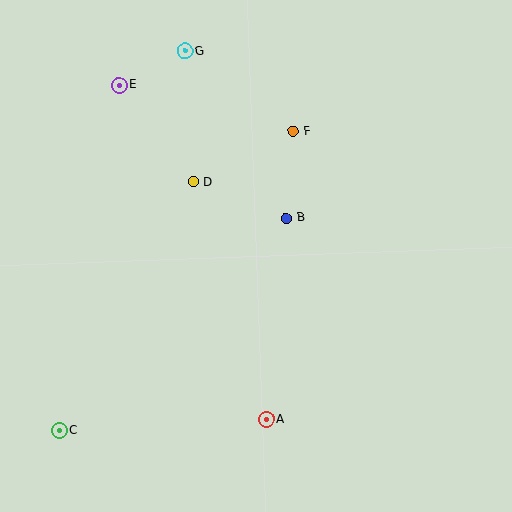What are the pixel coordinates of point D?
Point D is at (193, 182).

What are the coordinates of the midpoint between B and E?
The midpoint between B and E is at (203, 152).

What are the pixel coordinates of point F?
Point F is at (293, 131).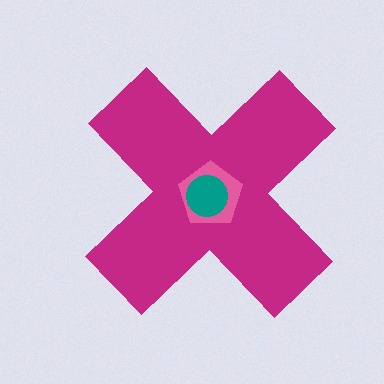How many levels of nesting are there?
3.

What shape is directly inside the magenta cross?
The pink pentagon.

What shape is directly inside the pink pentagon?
The teal circle.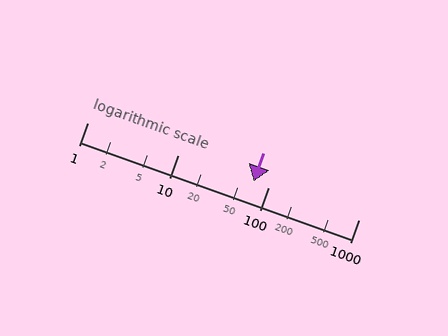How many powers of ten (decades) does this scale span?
The scale spans 3 decades, from 1 to 1000.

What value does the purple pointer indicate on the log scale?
The pointer indicates approximately 69.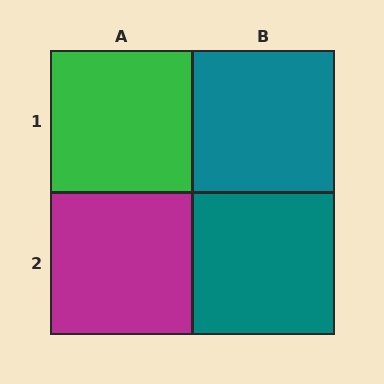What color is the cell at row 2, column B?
Teal.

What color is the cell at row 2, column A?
Magenta.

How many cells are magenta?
1 cell is magenta.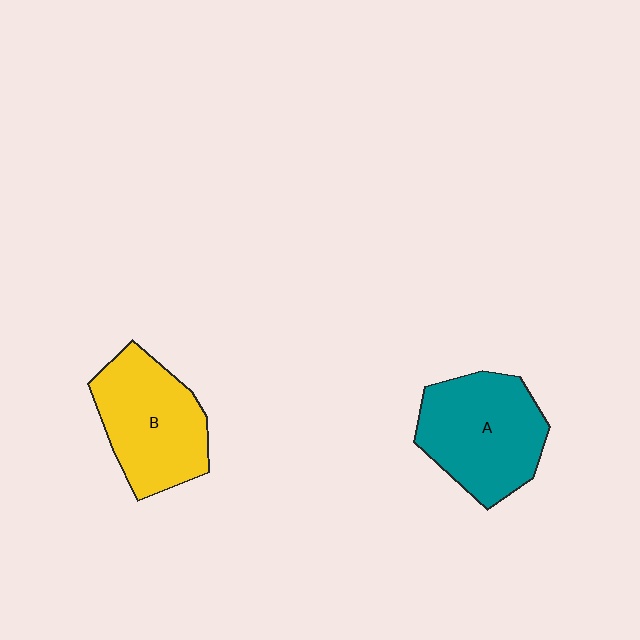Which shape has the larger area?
Shape A (teal).